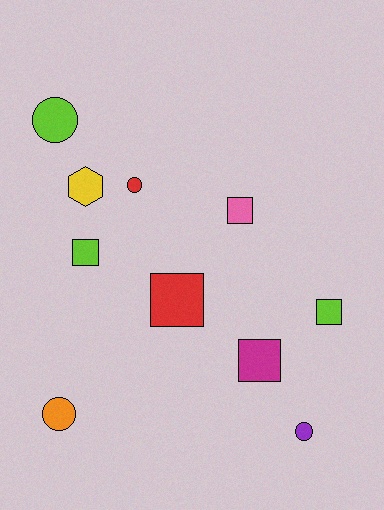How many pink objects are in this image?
There is 1 pink object.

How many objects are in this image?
There are 10 objects.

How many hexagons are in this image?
There is 1 hexagon.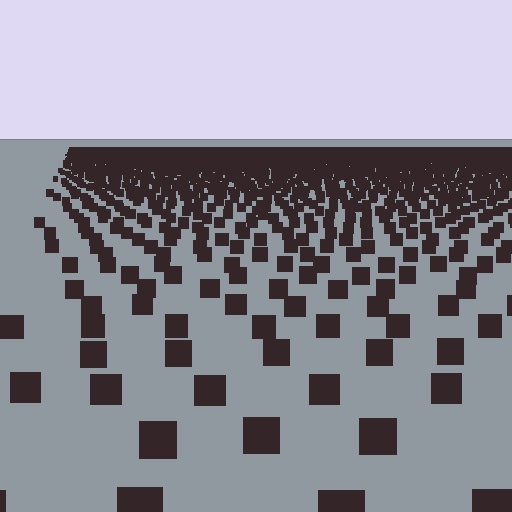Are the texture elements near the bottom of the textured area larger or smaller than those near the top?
Larger. Near the bottom, elements are closer to the viewer and appear at a bigger on-screen size.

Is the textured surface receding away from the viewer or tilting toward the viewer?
The surface is receding away from the viewer. Texture elements get smaller and denser toward the top.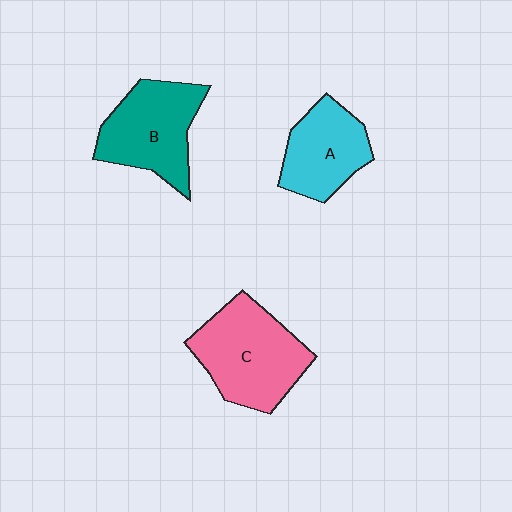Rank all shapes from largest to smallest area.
From largest to smallest: C (pink), B (teal), A (cyan).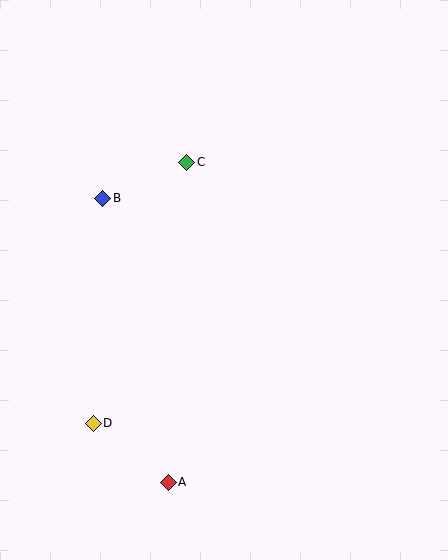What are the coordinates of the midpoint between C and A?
The midpoint between C and A is at (178, 322).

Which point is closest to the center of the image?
Point C at (187, 162) is closest to the center.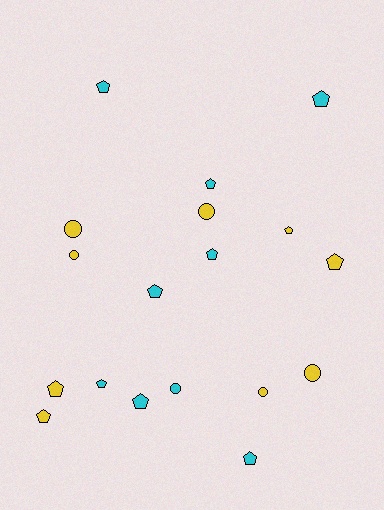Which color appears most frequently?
Yellow, with 9 objects.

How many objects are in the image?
There are 18 objects.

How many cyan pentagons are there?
There are 8 cyan pentagons.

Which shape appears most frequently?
Pentagon, with 12 objects.